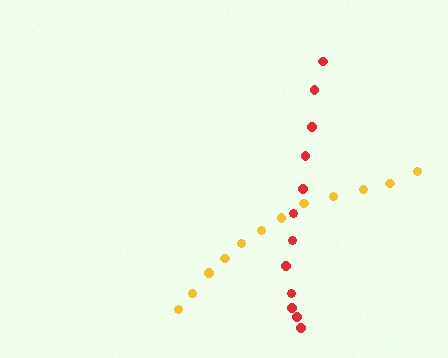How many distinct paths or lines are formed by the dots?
There are 2 distinct paths.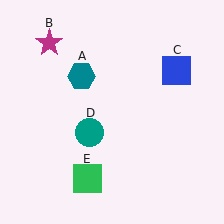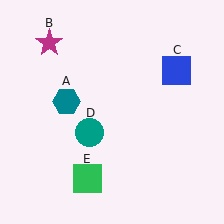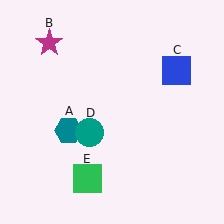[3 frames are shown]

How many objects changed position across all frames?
1 object changed position: teal hexagon (object A).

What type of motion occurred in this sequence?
The teal hexagon (object A) rotated counterclockwise around the center of the scene.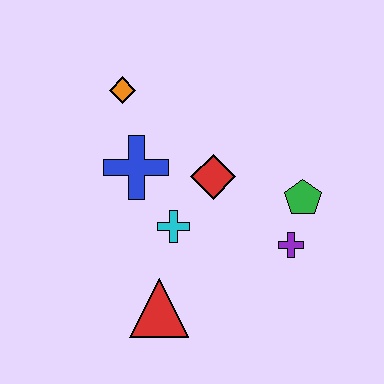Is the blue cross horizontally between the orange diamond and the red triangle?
Yes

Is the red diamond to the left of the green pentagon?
Yes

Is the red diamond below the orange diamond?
Yes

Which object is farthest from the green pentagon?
The orange diamond is farthest from the green pentagon.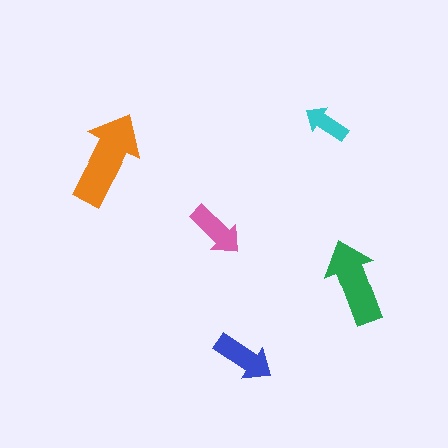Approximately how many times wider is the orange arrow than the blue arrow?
About 1.5 times wider.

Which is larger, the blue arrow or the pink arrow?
The blue one.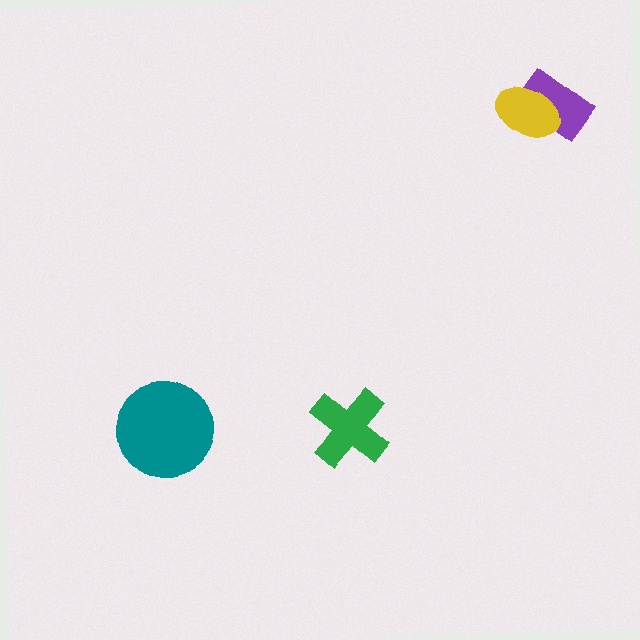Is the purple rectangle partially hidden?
Yes, it is partially covered by another shape.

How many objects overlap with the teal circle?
0 objects overlap with the teal circle.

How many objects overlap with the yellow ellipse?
1 object overlaps with the yellow ellipse.